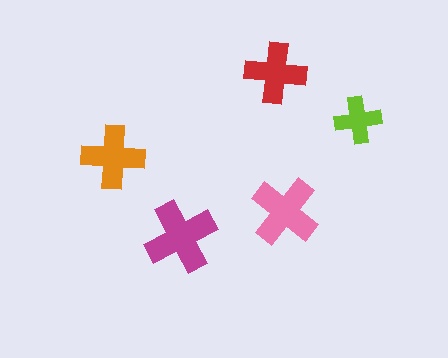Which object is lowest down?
The magenta cross is bottommost.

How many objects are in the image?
There are 5 objects in the image.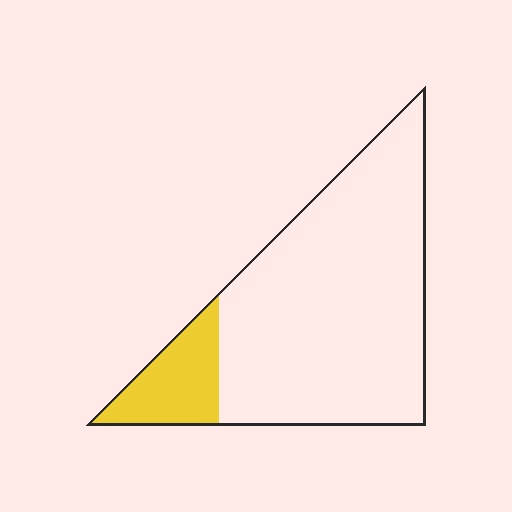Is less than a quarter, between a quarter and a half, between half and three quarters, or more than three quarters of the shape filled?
Less than a quarter.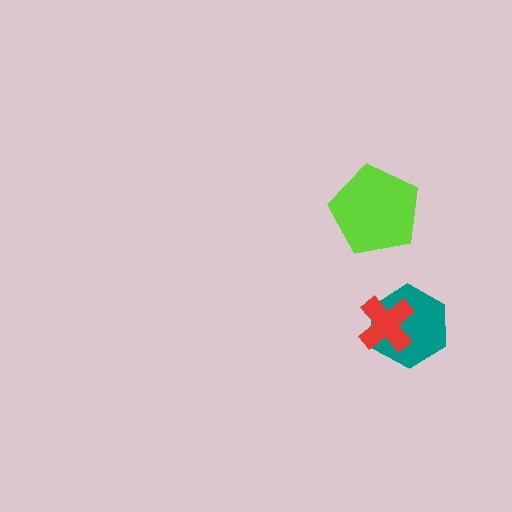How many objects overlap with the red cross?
1 object overlaps with the red cross.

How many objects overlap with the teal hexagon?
1 object overlaps with the teal hexagon.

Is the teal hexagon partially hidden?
Yes, it is partially covered by another shape.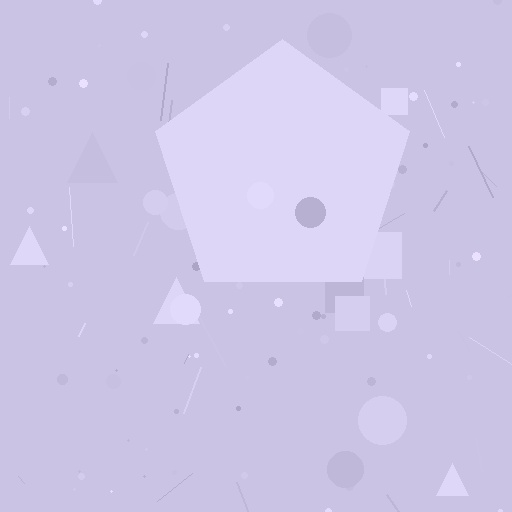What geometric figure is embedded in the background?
A pentagon is embedded in the background.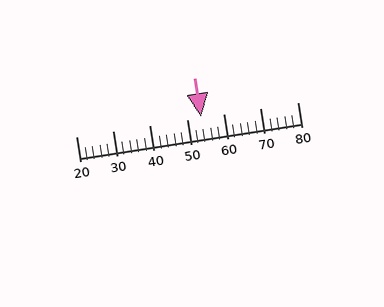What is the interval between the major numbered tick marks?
The major tick marks are spaced 10 units apart.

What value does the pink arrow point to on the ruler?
The pink arrow points to approximately 54.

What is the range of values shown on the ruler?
The ruler shows values from 20 to 80.